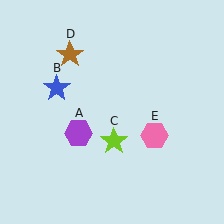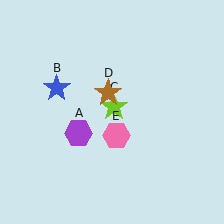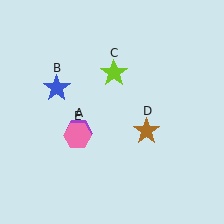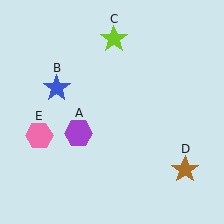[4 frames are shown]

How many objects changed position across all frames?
3 objects changed position: lime star (object C), brown star (object D), pink hexagon (object E).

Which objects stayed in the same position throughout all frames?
Purple hexagon (object A) and blue star (object B) remained stationary.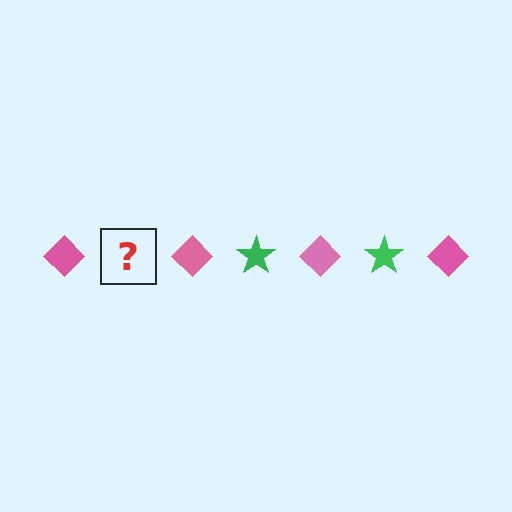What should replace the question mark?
The question mark should be replaced with a green star.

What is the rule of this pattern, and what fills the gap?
The rule is that the pattern alternates between pink diamond and green star. The gap should be filled with a green star.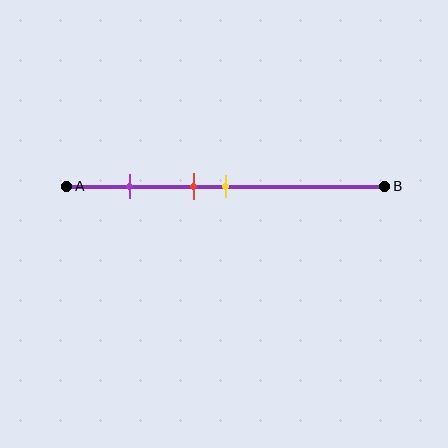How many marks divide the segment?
There are 3 marks dividing the segment.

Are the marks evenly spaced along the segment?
No, the marks are not evenly spaced.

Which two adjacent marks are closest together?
The red and yellow marks are the closest adjacent pair.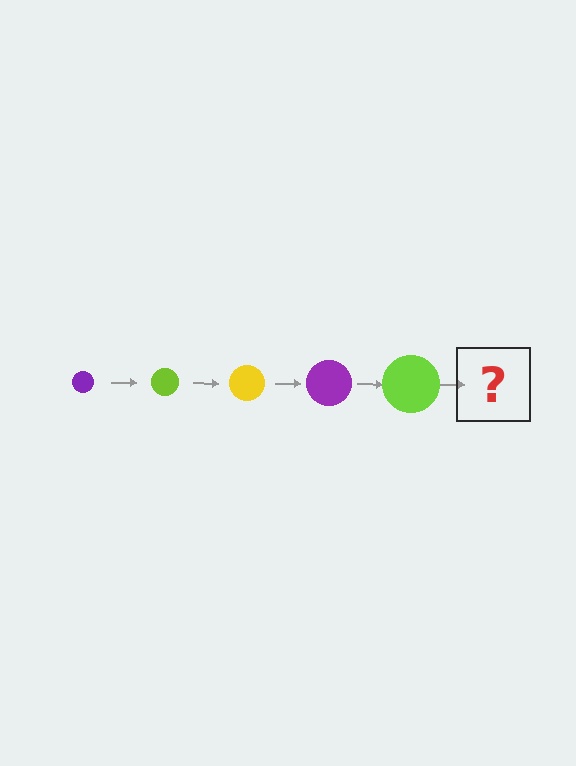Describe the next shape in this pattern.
It should be a yellow circle, larger than the previous one.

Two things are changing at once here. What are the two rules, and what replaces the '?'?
The two rules are that the circle grows larger each step and the color cycles through purple, lime, and yellow. The '?' should be a yellow circle, larger than the previous one.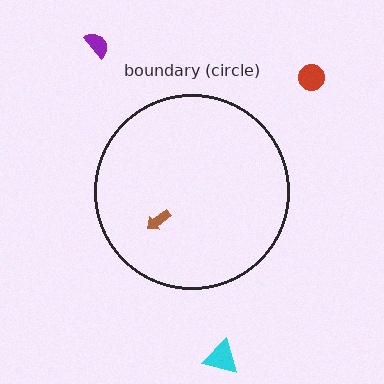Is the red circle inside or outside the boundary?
Outside.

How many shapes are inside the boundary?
1 inside, 3 outside.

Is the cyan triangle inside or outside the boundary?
Outside.